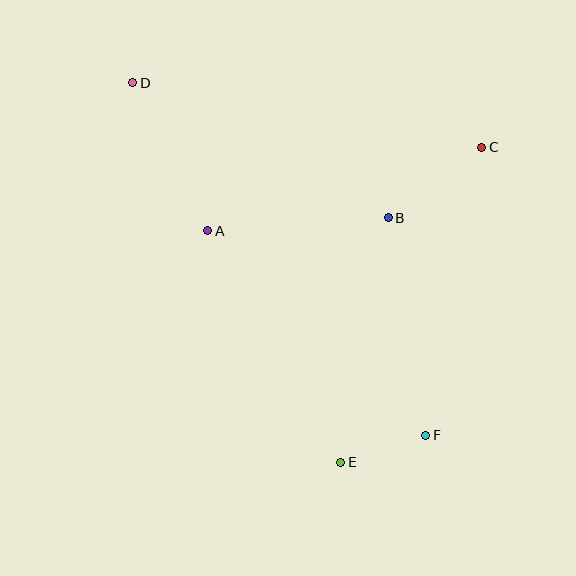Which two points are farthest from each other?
Points D and F are farthest from each other.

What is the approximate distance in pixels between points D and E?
The distance between D and E is approximately 433 pixels.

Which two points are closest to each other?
Points E and F are closest to each other.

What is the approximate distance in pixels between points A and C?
The distance between A and C is approximately 286 pixels.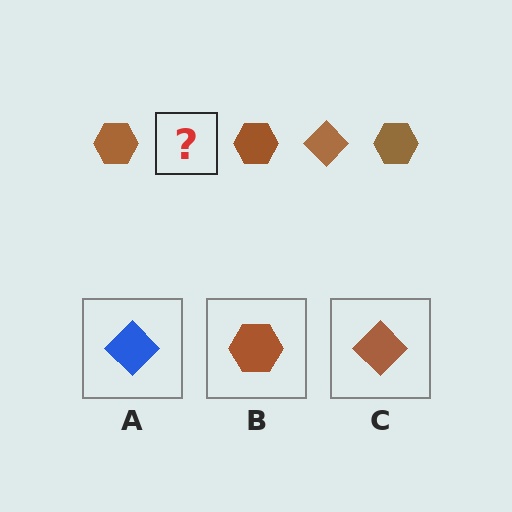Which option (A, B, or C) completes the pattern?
C.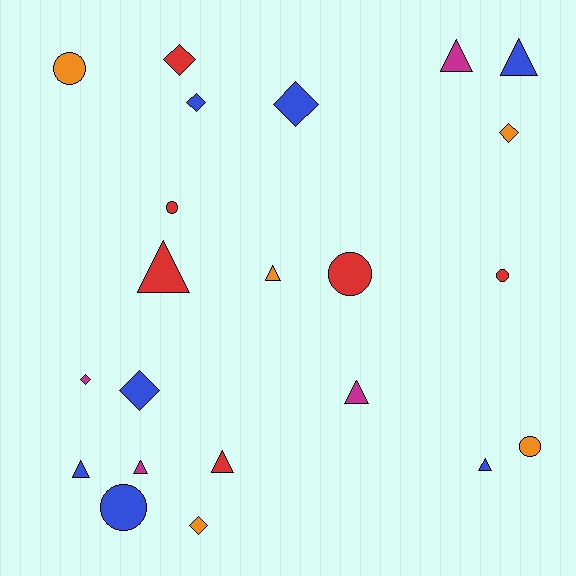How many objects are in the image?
There are 22 objects.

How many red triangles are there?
There are 2 red triangles.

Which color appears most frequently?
Blue, with 7 objects.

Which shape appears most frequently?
Triangle, with 9 objects.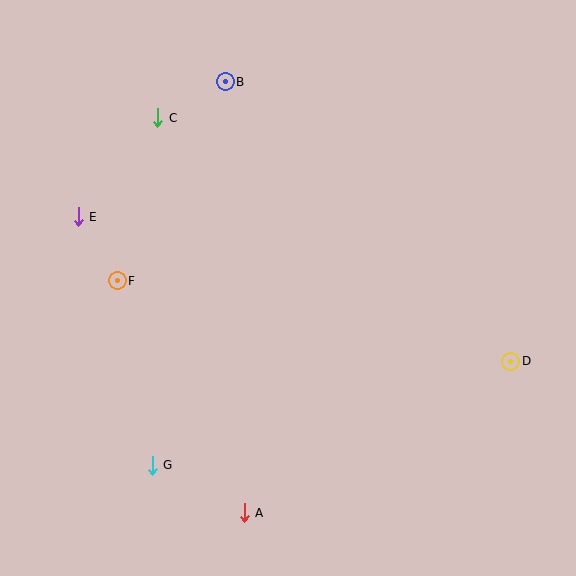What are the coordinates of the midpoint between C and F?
The midpoint between C and F is at (137, 199).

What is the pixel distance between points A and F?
The distance between A and F is 264 pixels.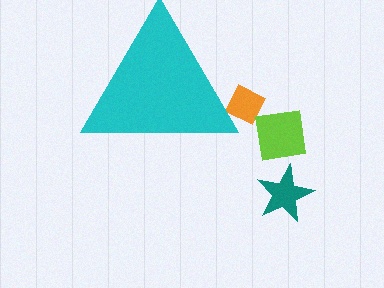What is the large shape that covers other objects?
A cyan triangle.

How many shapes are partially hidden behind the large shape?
1 shape is partially hidden.